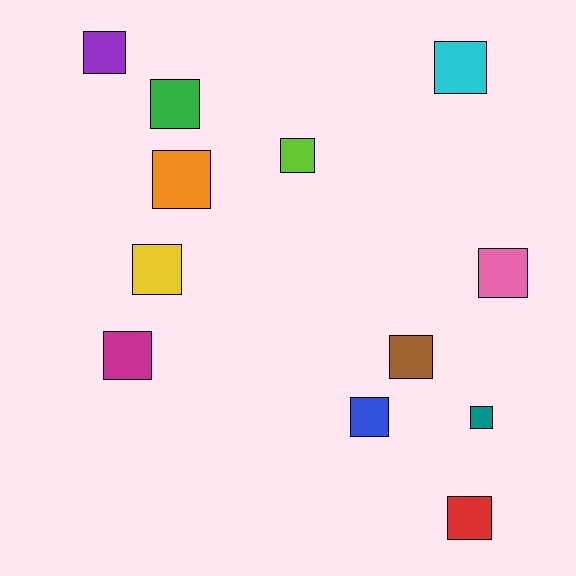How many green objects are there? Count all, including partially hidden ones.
There is 1 green object.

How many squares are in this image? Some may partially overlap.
There are 12 squares.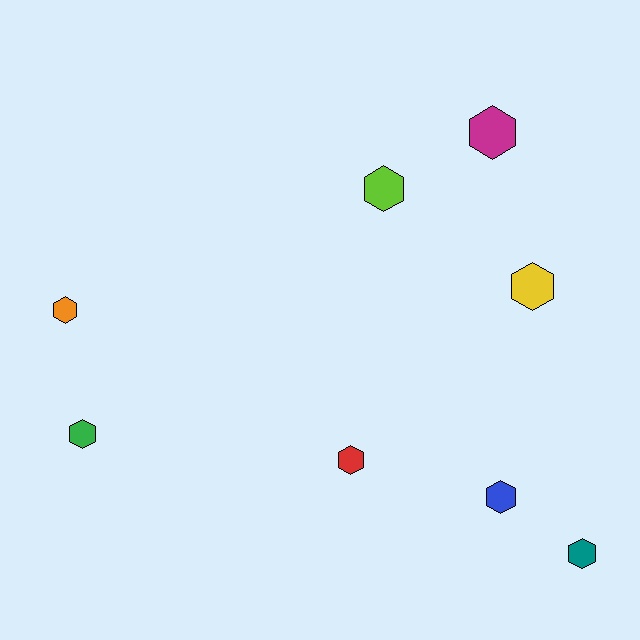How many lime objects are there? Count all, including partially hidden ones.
There is 1 lime object.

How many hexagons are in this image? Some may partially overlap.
There are 8 hexagons.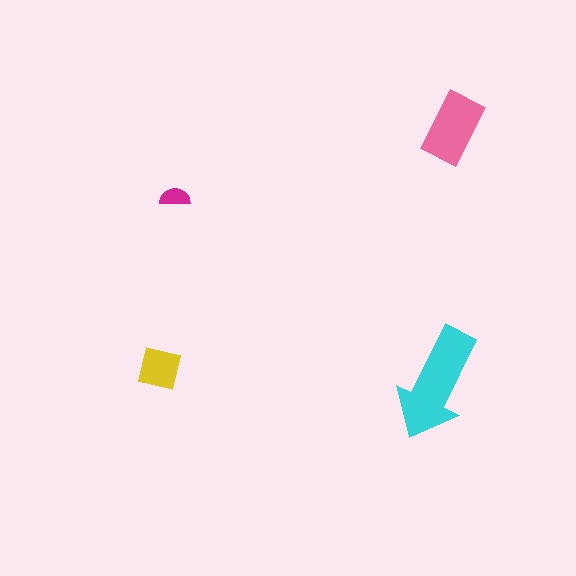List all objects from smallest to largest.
The magenta semicircle, the yellow square, the pink rectangle, the cyan arrow.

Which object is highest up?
The pink rectangle is topmost.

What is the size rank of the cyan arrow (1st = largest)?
1st.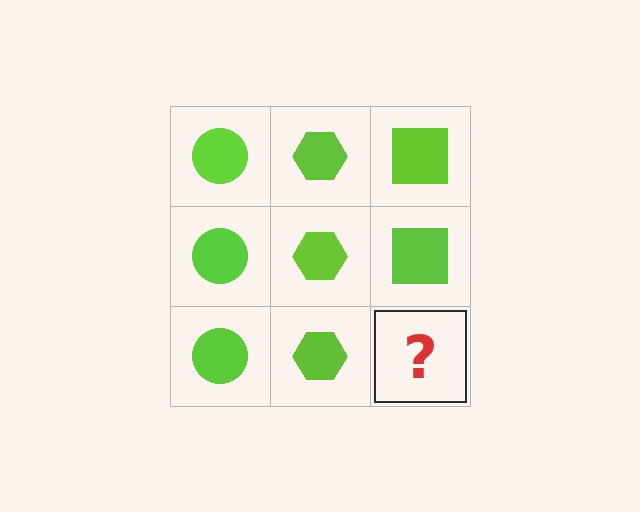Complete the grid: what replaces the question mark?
The question mark should be replaced with a lime square.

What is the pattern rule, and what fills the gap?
The rule is that each column has a consistent shape. The gap should be filled with a lime square.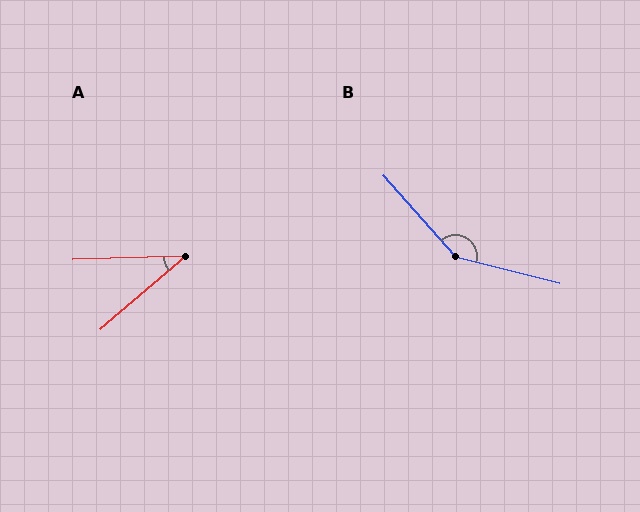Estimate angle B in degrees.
Approximately 146 degrees.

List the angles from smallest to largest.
A (39°), B (146°).